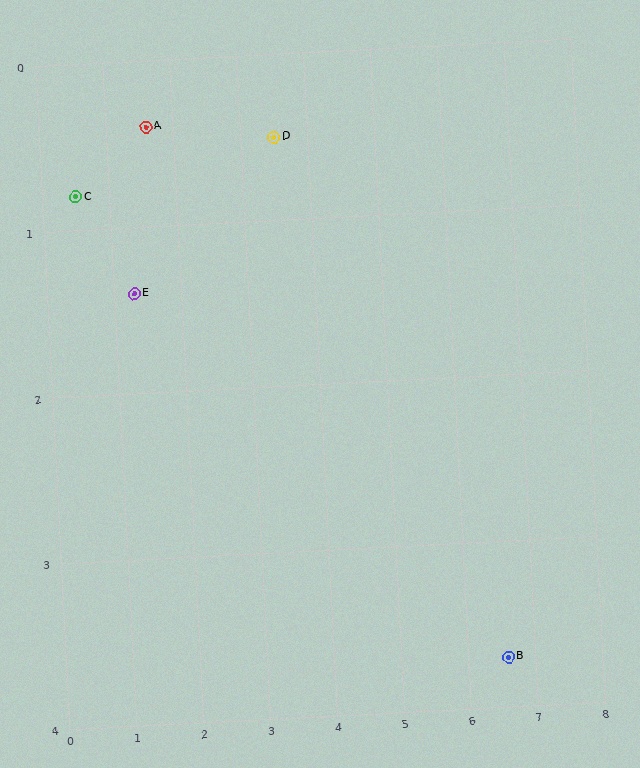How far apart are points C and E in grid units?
Points C and E are about 1.0 grid units apart.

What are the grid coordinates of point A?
Point A is at approximately (1.6, 0.4).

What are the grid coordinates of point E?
Point E is at approximately (1.3, 1.4).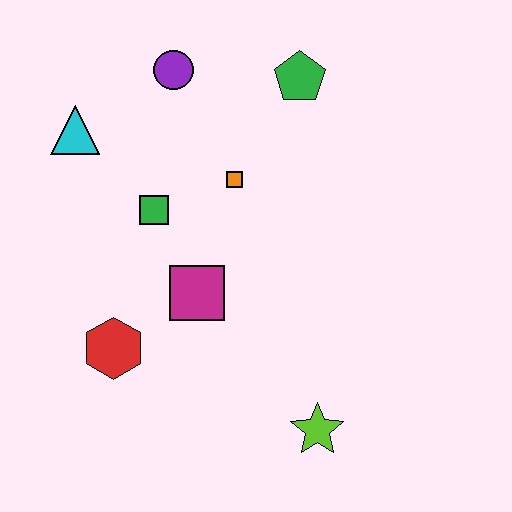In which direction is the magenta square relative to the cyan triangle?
The magenta square is below the cyan triangle.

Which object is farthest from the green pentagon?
The lime star is farthest from the green pentagon.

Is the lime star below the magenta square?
Yes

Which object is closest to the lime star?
The magenta square is closest to the lime star.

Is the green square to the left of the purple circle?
Yes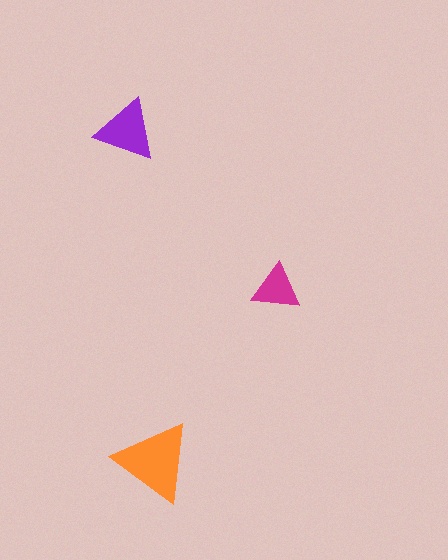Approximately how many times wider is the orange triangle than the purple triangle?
About 1.5 times wider.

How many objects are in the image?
There are 3 objects in the image.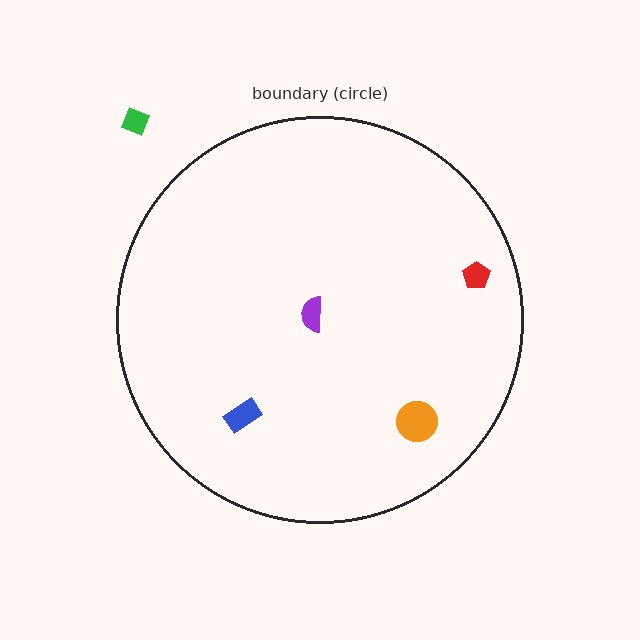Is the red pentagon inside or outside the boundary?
Inside.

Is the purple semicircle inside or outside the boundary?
Inside.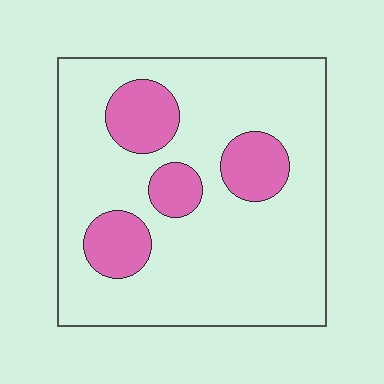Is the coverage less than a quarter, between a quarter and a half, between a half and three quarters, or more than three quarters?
Less than a quarter.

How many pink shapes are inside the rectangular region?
4.